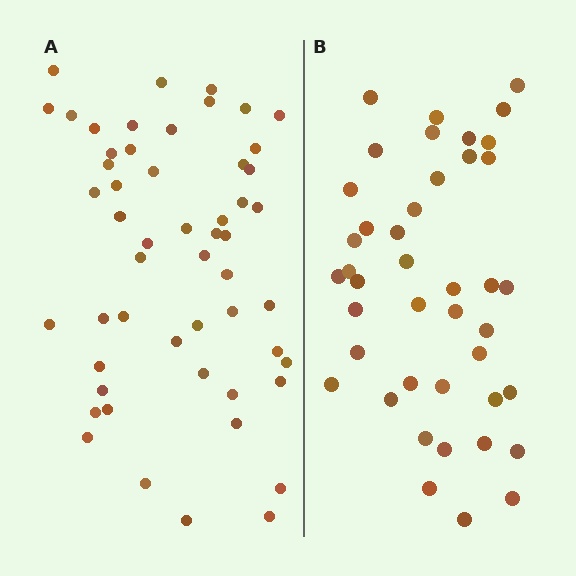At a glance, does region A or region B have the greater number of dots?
Region A (the left region) has more dots.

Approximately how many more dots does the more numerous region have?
Region A has roughly 12 or so more dots than region B.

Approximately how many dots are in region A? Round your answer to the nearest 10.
About 50 dots. (The exact count is 53, which rounds to 50.)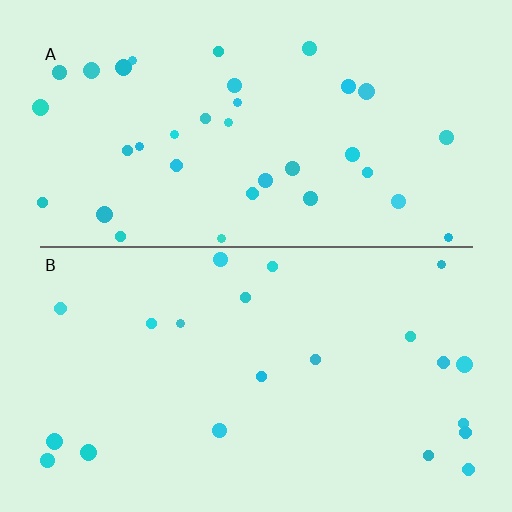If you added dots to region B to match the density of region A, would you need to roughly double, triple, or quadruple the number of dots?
Approximately double.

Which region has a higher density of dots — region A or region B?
A (the top).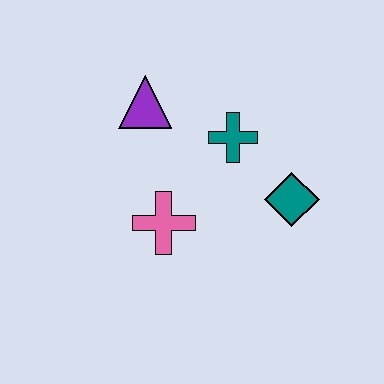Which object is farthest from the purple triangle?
The teal diamond is farthest from the purple triangle.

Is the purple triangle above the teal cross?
Yes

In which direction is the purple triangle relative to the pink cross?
The purple triangle is above the pink cross.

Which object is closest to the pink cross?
The teal cross is closest to the pink cross.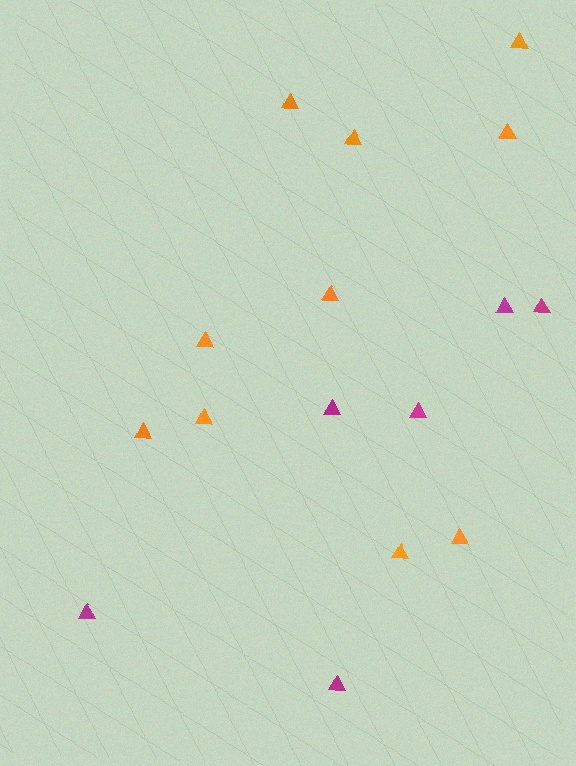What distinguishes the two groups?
There are 2 groups: one group of magenta triangles (6) and one group of orange triangles (10).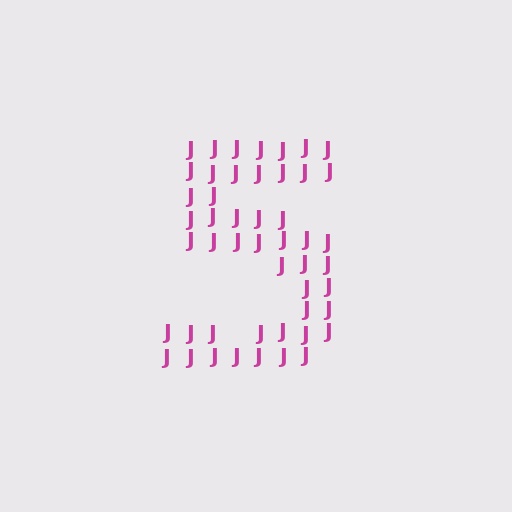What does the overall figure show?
The overall figure shows the digit 5.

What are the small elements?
The small elements are letter J's.